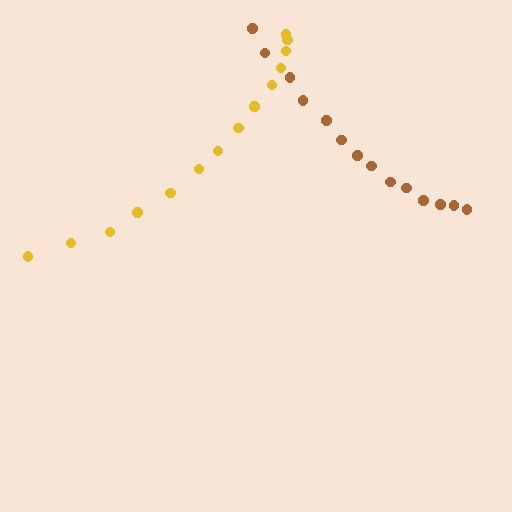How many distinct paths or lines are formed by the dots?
There are 2 distinct paths.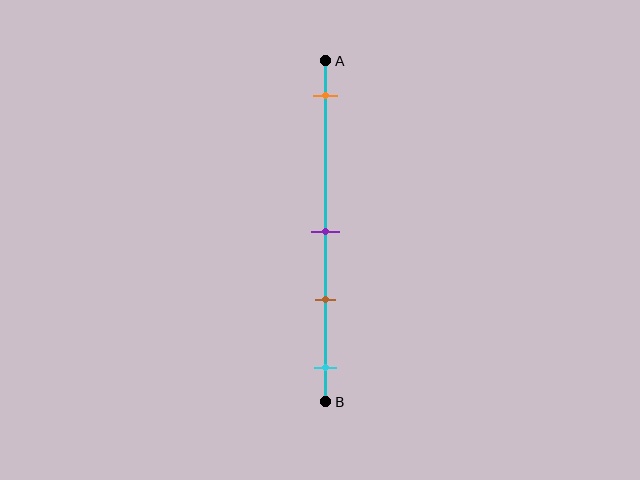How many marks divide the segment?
There are 4 marks dividing the segment.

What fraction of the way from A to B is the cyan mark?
The cyan mark is approximately 90% (0.9) of the way from A to B.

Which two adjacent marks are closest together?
The purple and brown marks are the closest adjacent pair.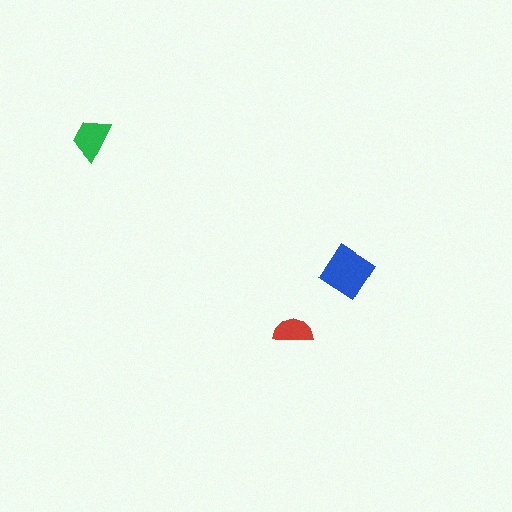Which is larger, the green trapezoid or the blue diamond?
The blue diamond.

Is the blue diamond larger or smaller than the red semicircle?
Larger.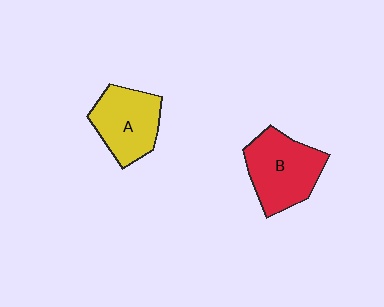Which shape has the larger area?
Shape B (red).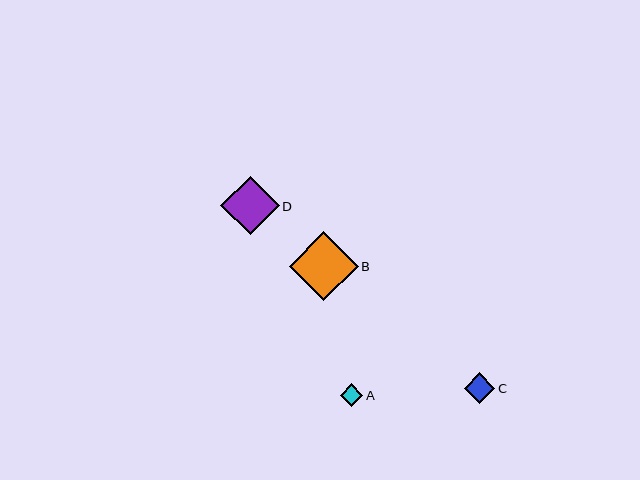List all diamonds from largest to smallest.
From largest to smallest: B, D, C, A.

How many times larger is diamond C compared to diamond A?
Diamond C is approximately 1.4 times the size of diamond A.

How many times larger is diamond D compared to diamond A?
Diamond D is approximately 2.6 times the size of diamond A.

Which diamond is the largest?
Diamond B is the largest with a size of approximately 68 pixels.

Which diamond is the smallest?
Diamond A is the smallest with a size of approximately 23 pixels.